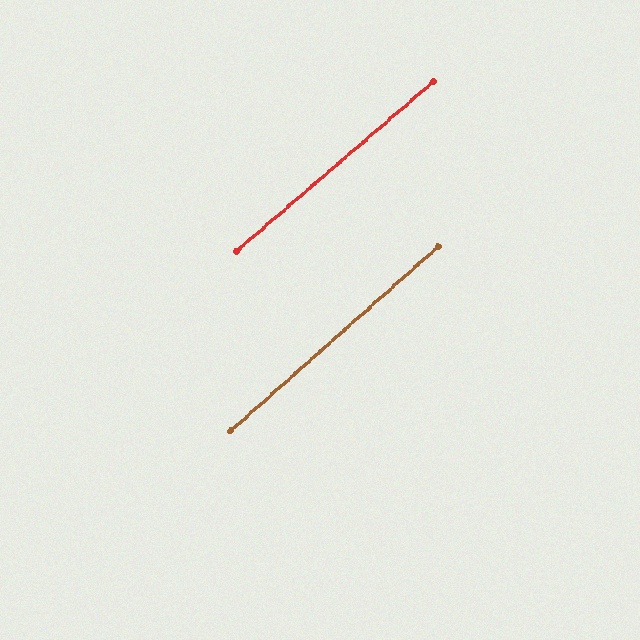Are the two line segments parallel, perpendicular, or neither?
Parallel — their directions differ by only 1.0°.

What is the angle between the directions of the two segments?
Approximately 1 degree.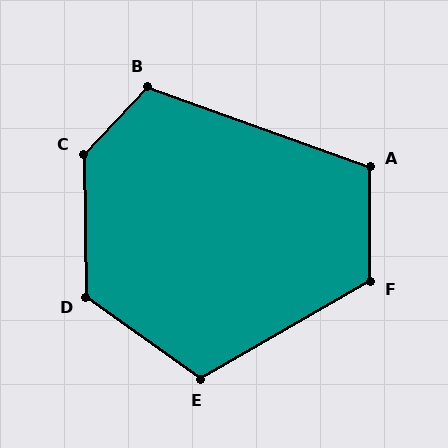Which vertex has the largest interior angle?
C, at approximately 136 degrees.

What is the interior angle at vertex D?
Approximately 126 degrees (obtuse).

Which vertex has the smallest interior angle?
A, at approximately 110 degrees.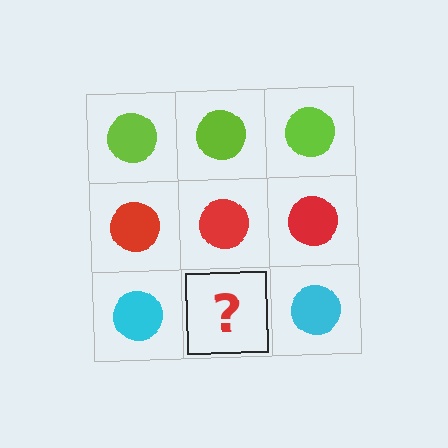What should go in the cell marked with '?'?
The missing cell should contain a cyan circle.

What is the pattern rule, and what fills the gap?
The rule is that each row has a consistent color. The gap should be filled with a cyan circle.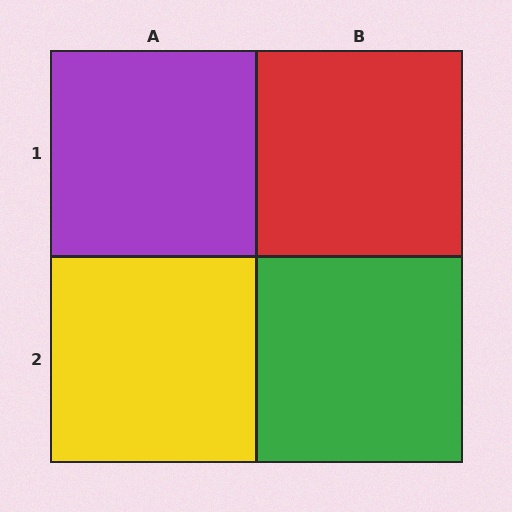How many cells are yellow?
1 cell is yellow.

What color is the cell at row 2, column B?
Green.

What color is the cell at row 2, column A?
Yellow.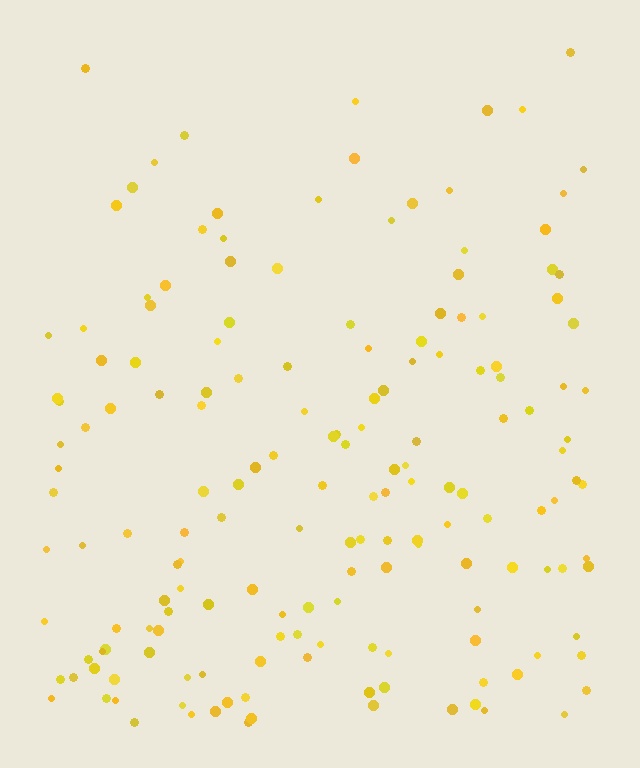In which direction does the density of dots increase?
From top to bottom, with the bottom side densest.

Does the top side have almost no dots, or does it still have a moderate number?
Still a moderate number, just noticeably fewer than the bottom.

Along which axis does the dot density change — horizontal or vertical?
Vertical.